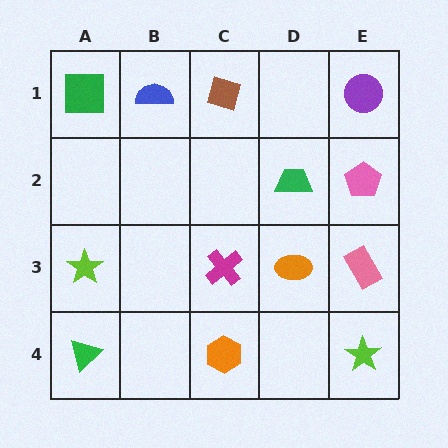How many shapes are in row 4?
3 shapes.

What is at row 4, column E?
A lime star.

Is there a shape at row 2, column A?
No, that cell is empty.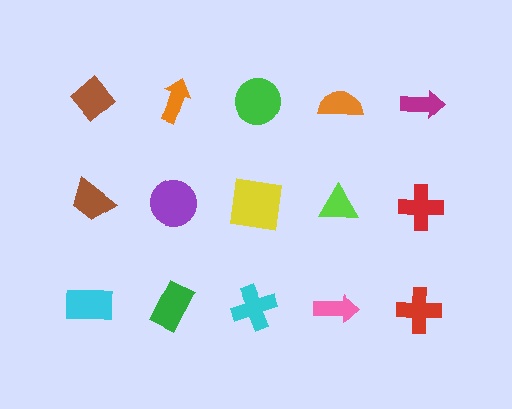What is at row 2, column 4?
A lime triangle.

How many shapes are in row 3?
5 shapes.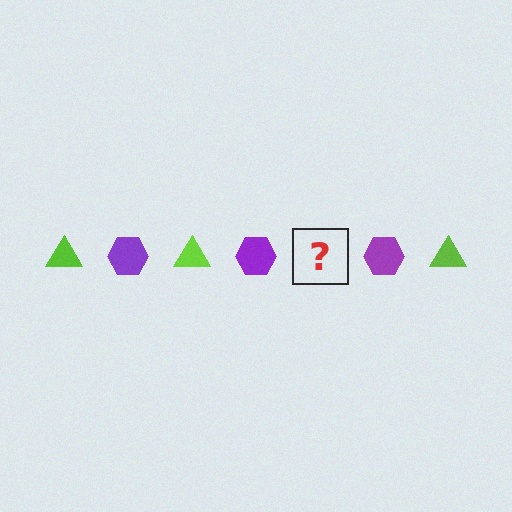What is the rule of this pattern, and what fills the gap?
The rule is that the pattern alternates between lime triangle and purple hexagon. The gap should be filled with a lime triangle.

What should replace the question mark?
The question mark should be replaced with a lime triangle.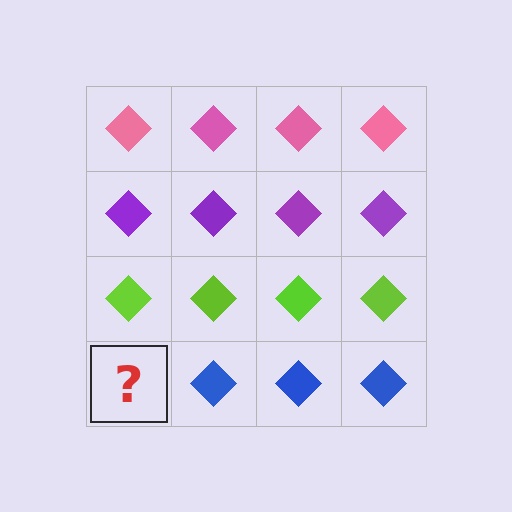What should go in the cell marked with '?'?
The missing cell should contain a blue diamond.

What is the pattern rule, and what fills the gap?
The rule is that each row has a consistent color. The gap should be filled with a blue diamond.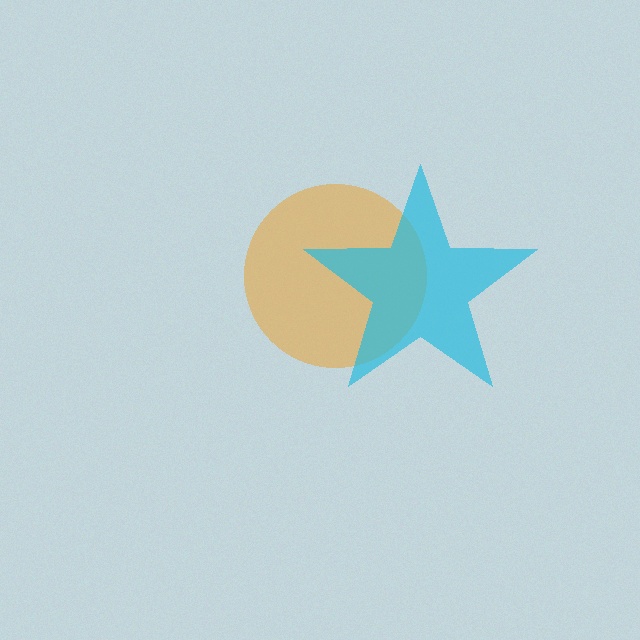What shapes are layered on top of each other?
The layered shapes are: an orange circle, a cyan star.